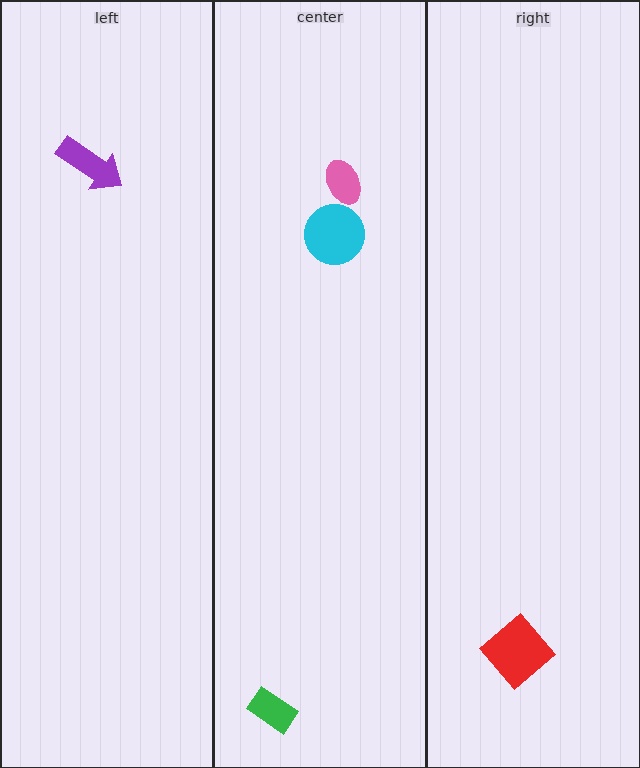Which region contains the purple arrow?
The left region.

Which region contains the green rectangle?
The center region.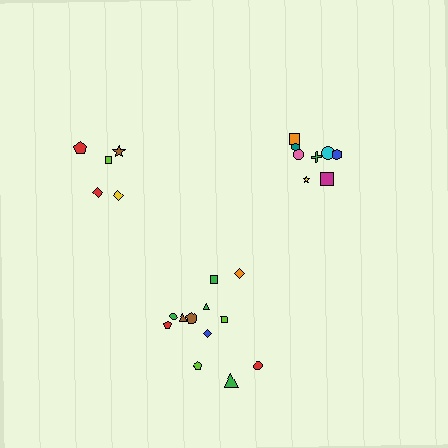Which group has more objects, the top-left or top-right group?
The top-right group.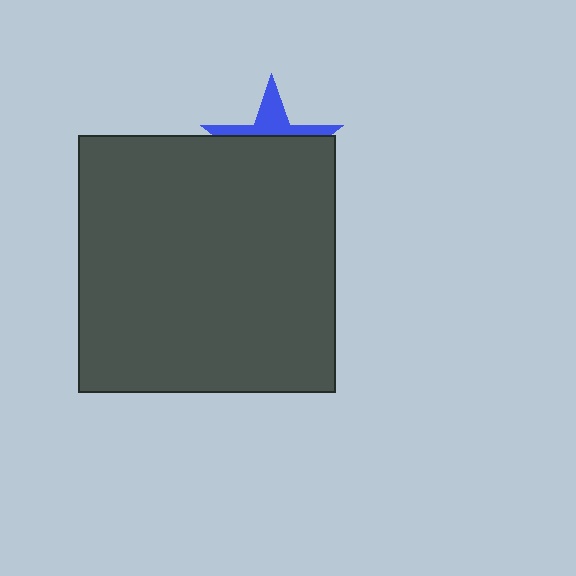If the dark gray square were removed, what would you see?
You would see the complete blue star.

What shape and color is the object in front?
The object in front is a dark gray square.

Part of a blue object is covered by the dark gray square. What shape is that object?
It is a star.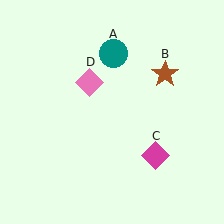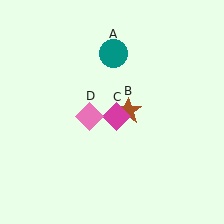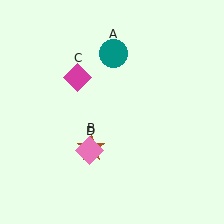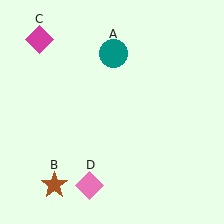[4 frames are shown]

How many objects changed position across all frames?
3 objects changed position: brown star (object B), magenta diamond (object C), pink diamond (object D).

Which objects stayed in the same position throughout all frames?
Teal circle (object A) remained stationary.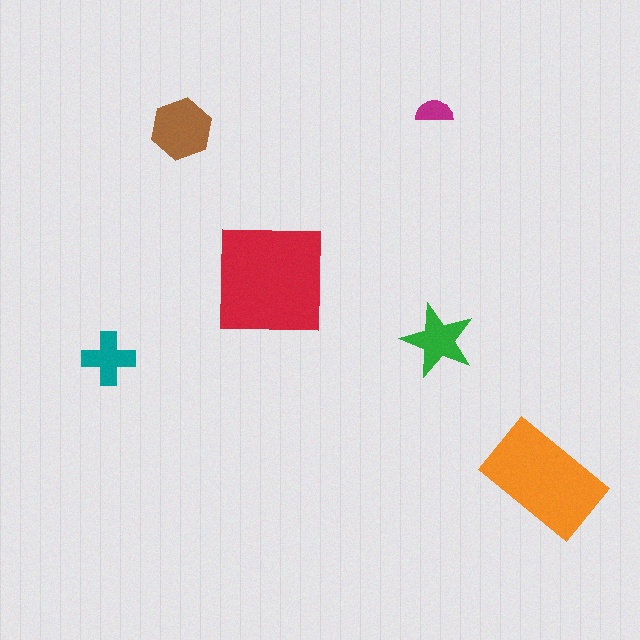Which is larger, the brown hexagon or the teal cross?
The brown hexagon.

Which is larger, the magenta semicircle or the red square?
The red square.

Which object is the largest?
The red square.